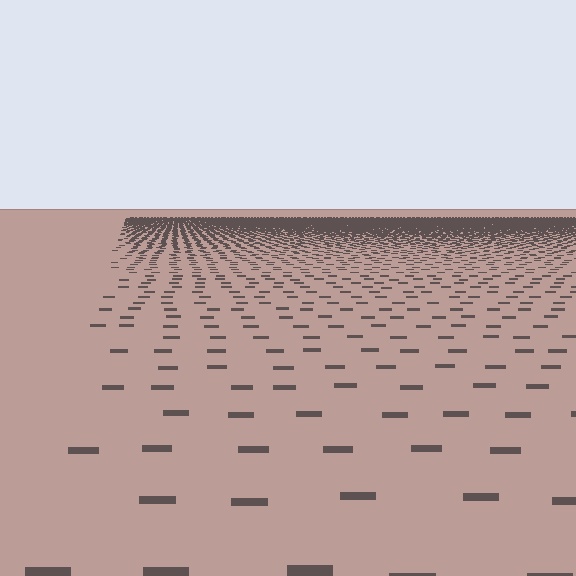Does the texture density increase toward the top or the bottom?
Density increases toward the top.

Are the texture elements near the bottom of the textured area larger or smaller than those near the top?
Larger. Near the bottom, elements are closer to the viewer and appear at a bigger on-screen size.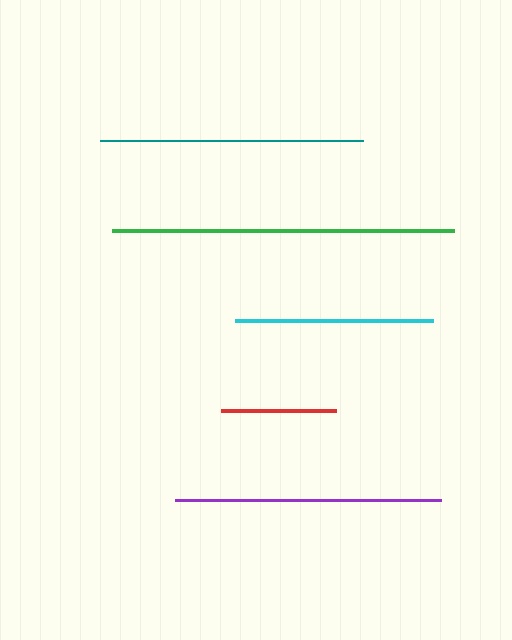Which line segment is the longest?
The green line is the longest at approximately 341 pixels.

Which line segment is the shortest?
The red line is the shortest at approximately 115 pixels.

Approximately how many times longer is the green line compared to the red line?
The green line is approximately 3.0 times the length of the red line.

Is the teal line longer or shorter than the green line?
The green line is longer than the teal line.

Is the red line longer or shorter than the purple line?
The purple line is longer than the red line.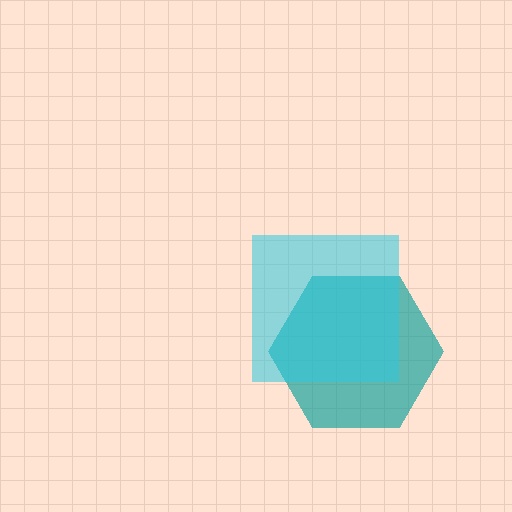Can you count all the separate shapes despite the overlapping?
Yes, there are 2 separate shapes.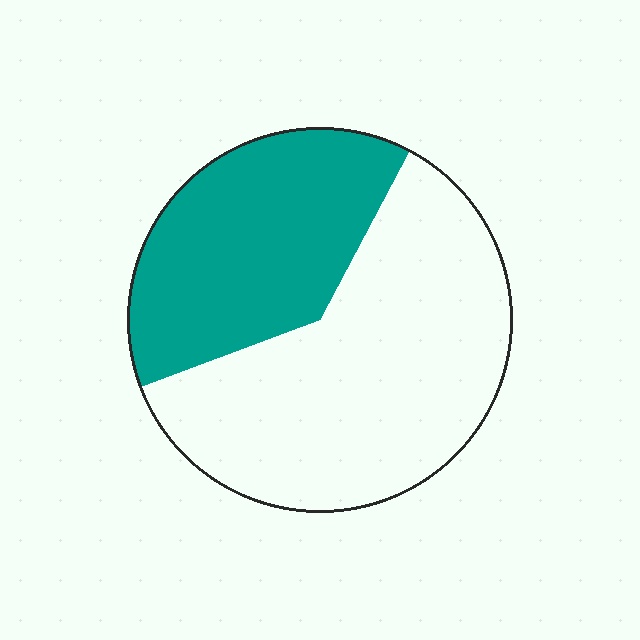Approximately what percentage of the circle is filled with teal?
Approximately 40%.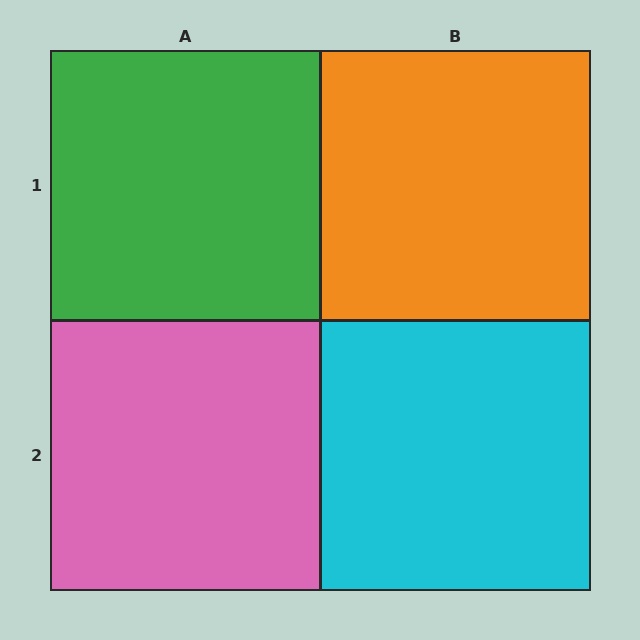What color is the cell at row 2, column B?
Cyan.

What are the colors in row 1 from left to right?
Green, orange.